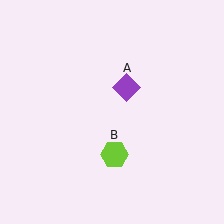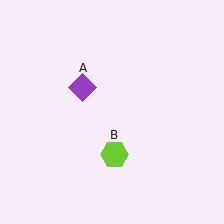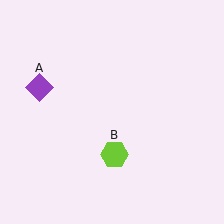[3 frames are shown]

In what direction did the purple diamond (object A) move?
The purple diamond (object A) moved left.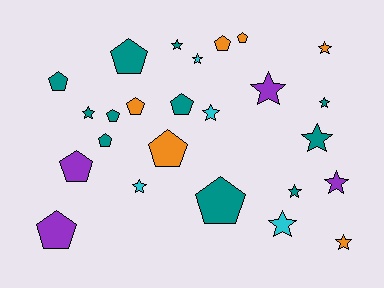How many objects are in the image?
There are 25 objects.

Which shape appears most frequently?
Star, with 13 objects.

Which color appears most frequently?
Teal, with 11 objects.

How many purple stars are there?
There are 2 purple stars.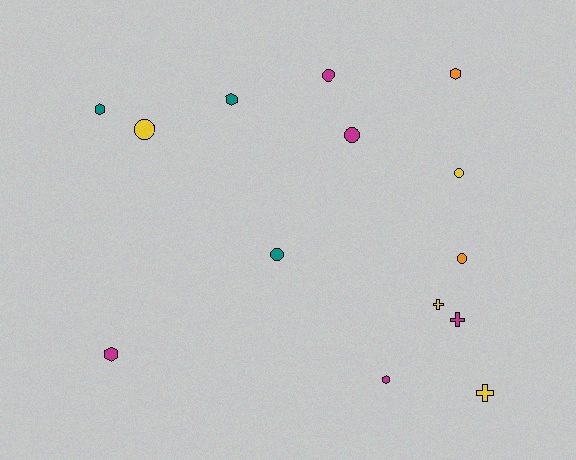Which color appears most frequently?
Magenta, with 5 objects.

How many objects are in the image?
There are 14 objects.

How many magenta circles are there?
There are 2 magenta circles.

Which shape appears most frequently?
Circle, with 6 objects.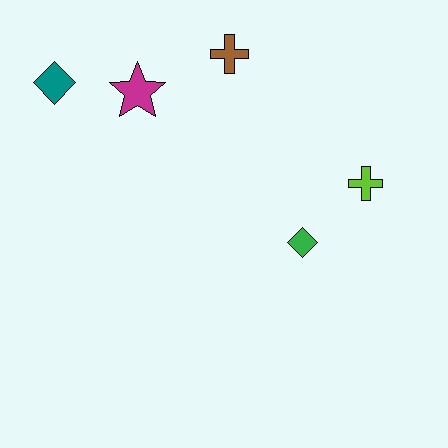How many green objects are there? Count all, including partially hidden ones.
There is 1 green object.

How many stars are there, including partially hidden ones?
There is 1 star.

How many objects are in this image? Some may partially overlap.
There are 5 objects.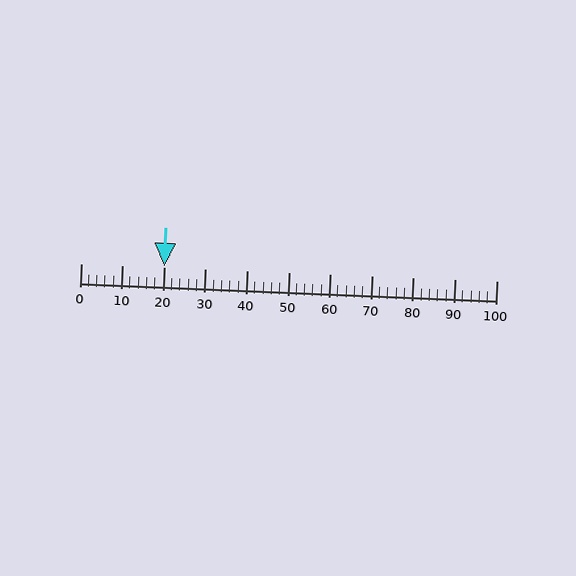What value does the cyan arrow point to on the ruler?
The cyan arrow points to approximately 20.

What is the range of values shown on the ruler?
The ruler shows values from 0 to 100.